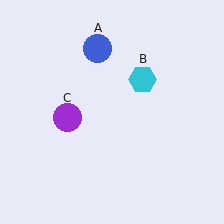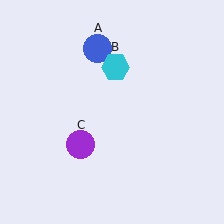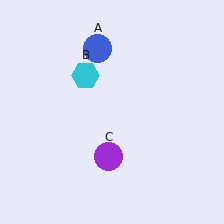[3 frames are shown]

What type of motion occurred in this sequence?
The cyan hexagon (object B), purple circle (object C) rotated counterclockwise around the center of the scene.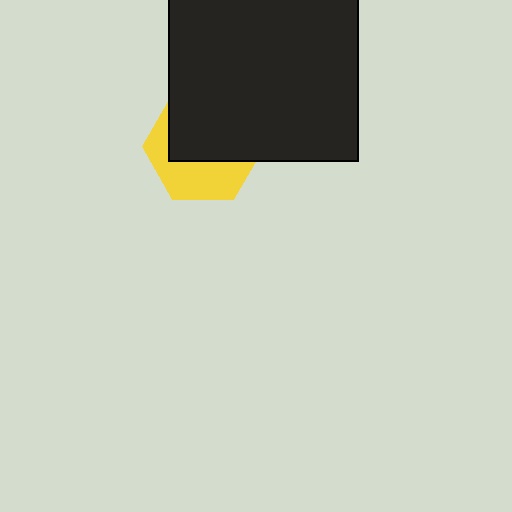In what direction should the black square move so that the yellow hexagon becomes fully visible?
The black square should move up. That is the shortest direction to clear the overlap and leave the yellow hexagon fully visible.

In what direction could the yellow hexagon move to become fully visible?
The yellow hexagon could move down. That would shift it out from behind the black square entirely.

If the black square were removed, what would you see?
You would see the complete yellow hexagon.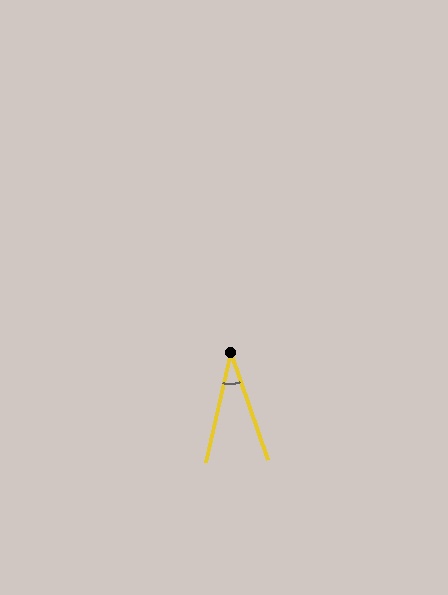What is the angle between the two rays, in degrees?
Approximately 32 degrees.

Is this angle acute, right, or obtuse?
It is acute.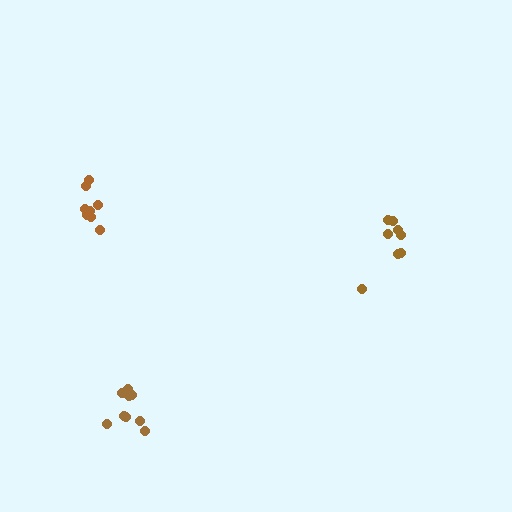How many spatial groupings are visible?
There are 3 spatial groupings.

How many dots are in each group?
Group 1: 9 dots, Group 2: 8 dots, Group 3: 8 dots (25 total).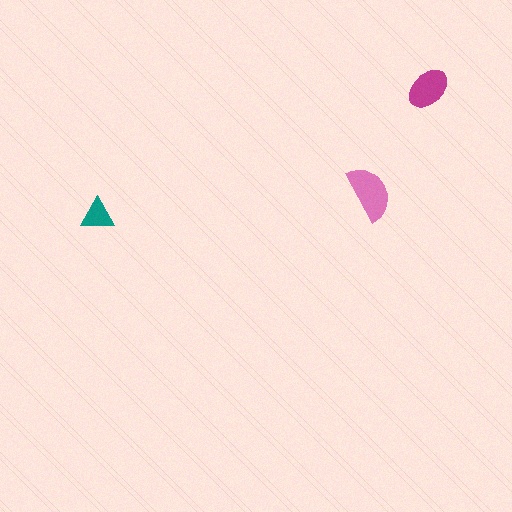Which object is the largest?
The pink semicircle.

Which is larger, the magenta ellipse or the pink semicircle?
The pink semicircle.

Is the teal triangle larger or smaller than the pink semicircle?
Smaller.